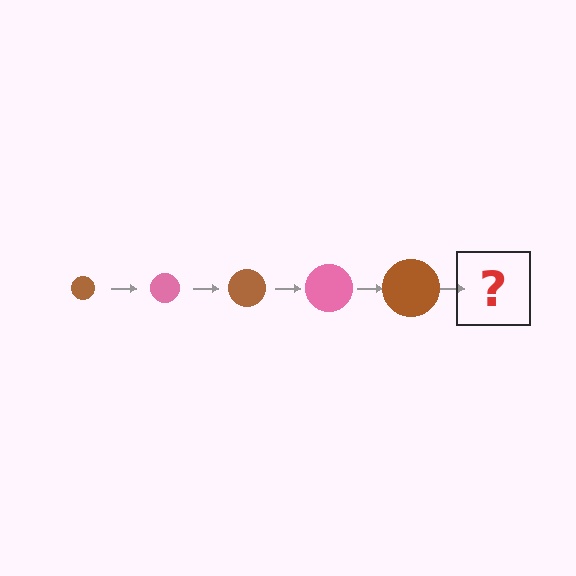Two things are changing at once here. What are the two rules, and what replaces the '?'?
The two rules are that the circle grows larger each step and the color cycles through brown and pink. The '?' should be a pink circle, larger than the previous one.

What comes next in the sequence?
The next element should be a pink circle, larger than the previous one.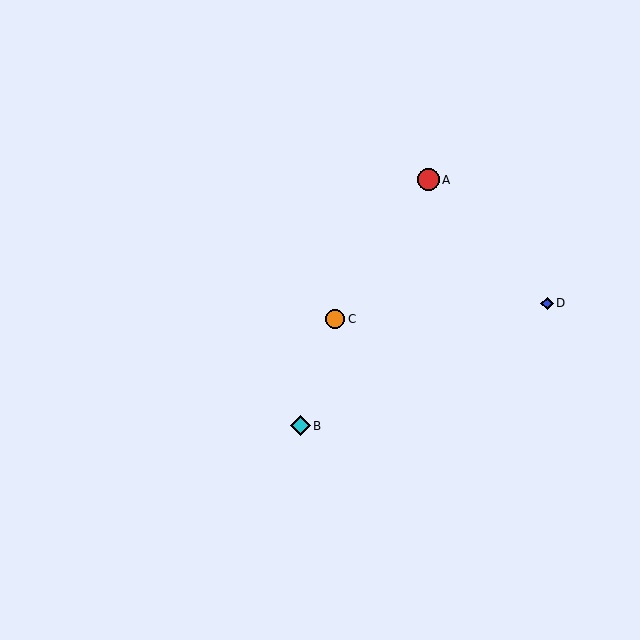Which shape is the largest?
The red circle (labeled A) is the largest.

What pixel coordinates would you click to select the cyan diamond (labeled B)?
Click at (300, 426) to select the cyan diamond B.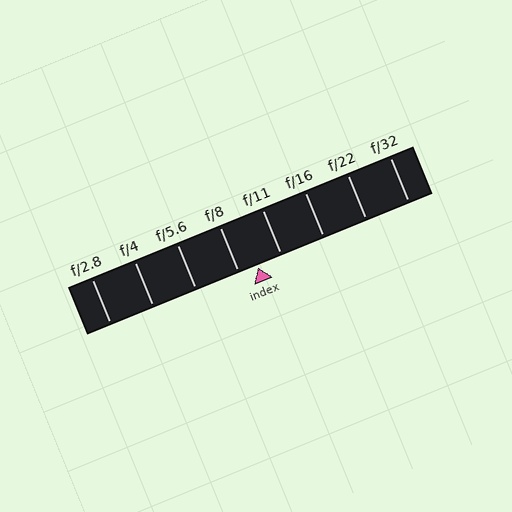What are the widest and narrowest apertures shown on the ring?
The widest aperture shown is f/2.8 and the narrowest is f/32.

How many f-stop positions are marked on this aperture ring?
There are 8 f-stop positions marked.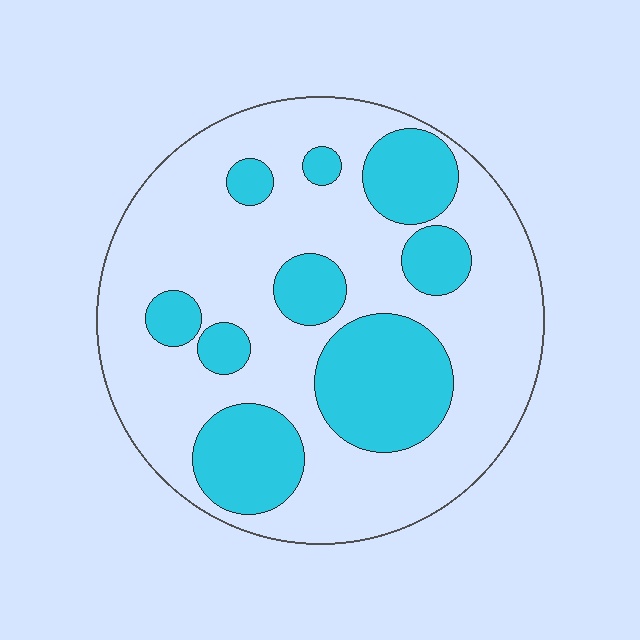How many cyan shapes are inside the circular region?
9.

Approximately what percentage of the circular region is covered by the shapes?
Approximately 30%.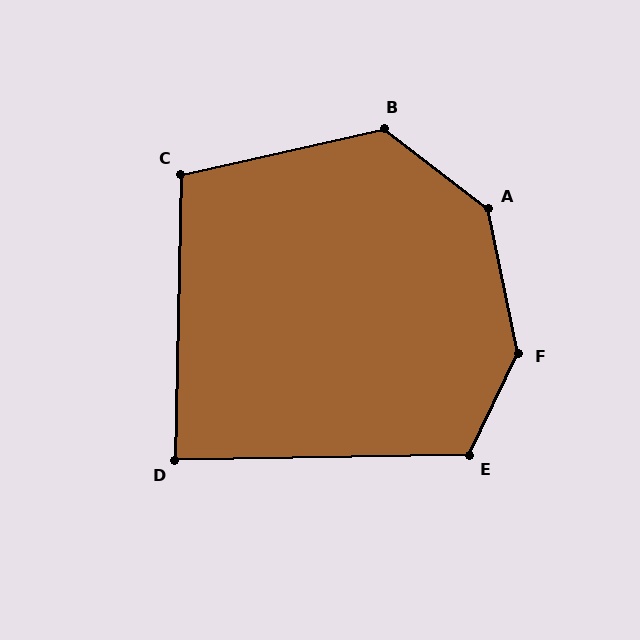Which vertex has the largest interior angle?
F, at approximately 142 degrees.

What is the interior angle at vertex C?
Approximately 104 degrees (obtuse).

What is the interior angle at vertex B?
Approximately 130 degrees (obtuse).